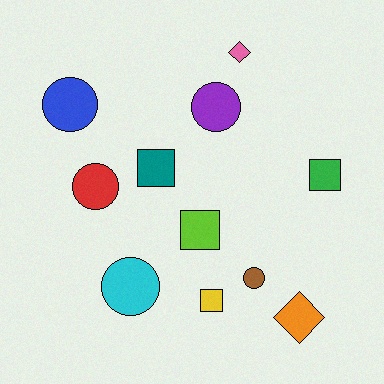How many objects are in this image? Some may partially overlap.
There are 11 objects.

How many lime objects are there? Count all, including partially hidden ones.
There is 1 lime object.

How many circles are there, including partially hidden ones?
There are 5 circles.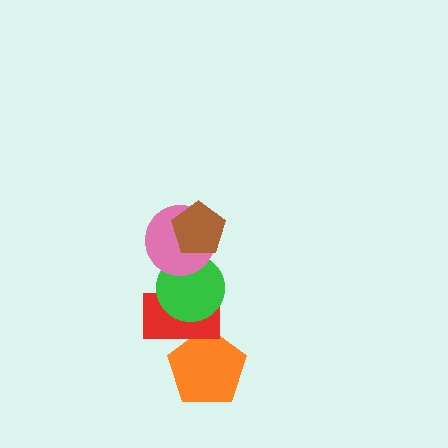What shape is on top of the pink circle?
The brown pentagon is on top of the pink circle.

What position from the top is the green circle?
The green circle is 3rd from the top.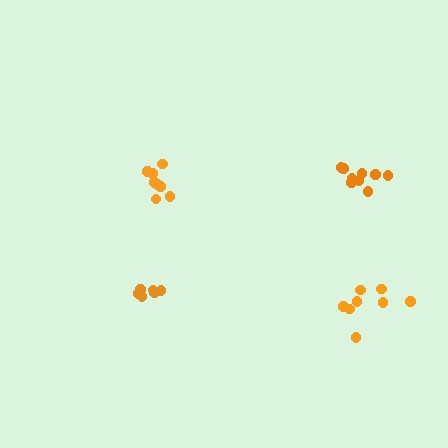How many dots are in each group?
Group 1: 8 dots, Group 2: 8 dots, Group 3: 9 dots, Group 4: 6 dots (31 total).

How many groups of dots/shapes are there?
There are 4 groups.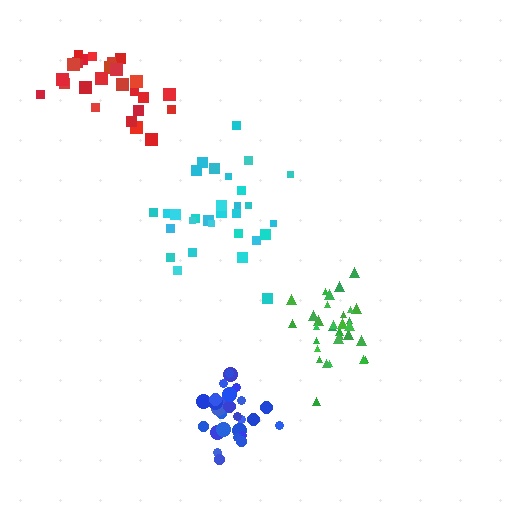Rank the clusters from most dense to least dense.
blue, red, green, cyan.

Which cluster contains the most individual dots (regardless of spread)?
Green (31).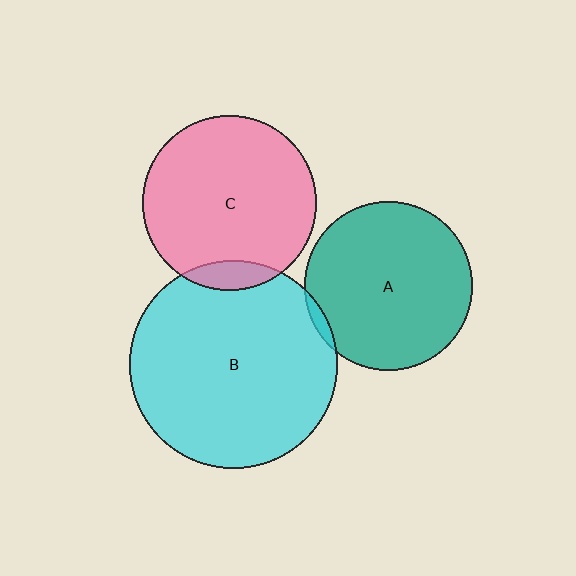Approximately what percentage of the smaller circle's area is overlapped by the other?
Approximately 5%.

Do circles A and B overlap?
Yes.